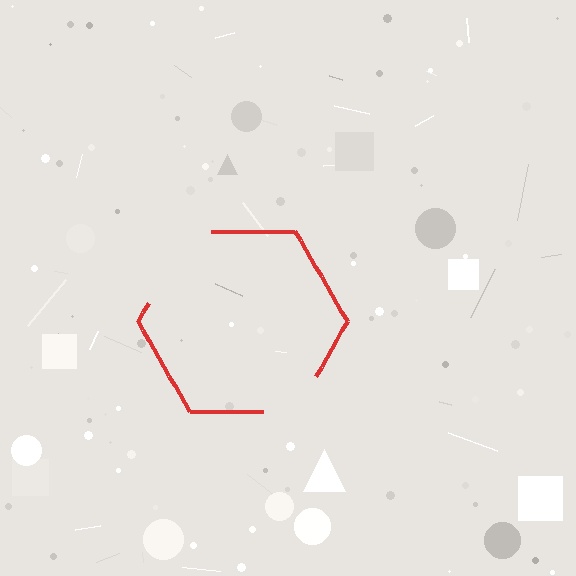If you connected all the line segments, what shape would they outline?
They would outline a hexagon.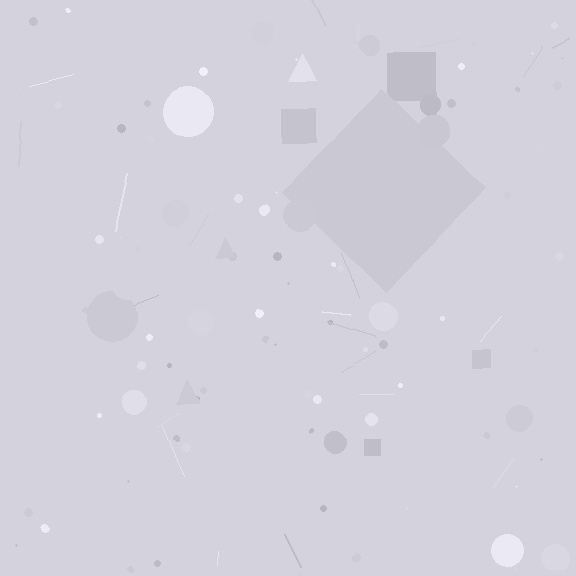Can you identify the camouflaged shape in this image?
The camouflaged shape is a diamond.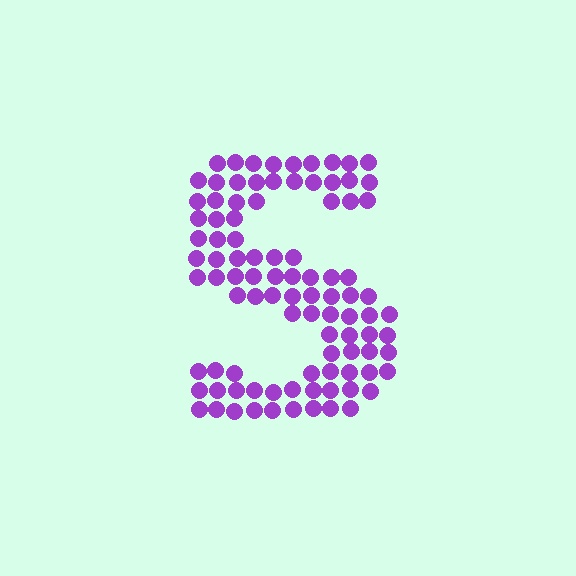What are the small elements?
The small elements are circles.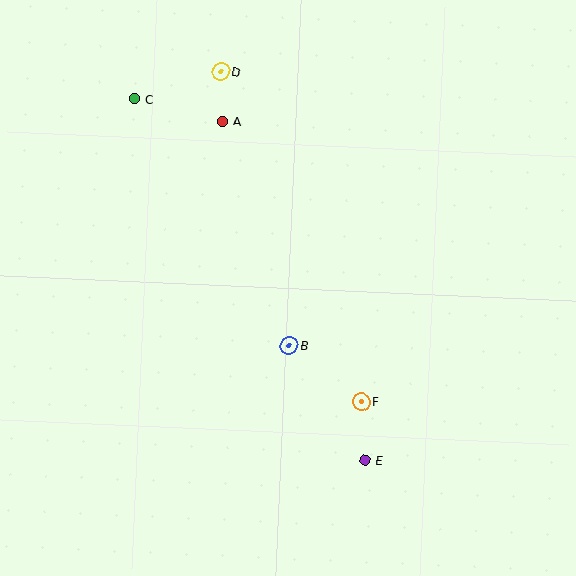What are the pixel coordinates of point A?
Point A is at (222, 121).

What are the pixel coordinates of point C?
Point C is at (134, 99).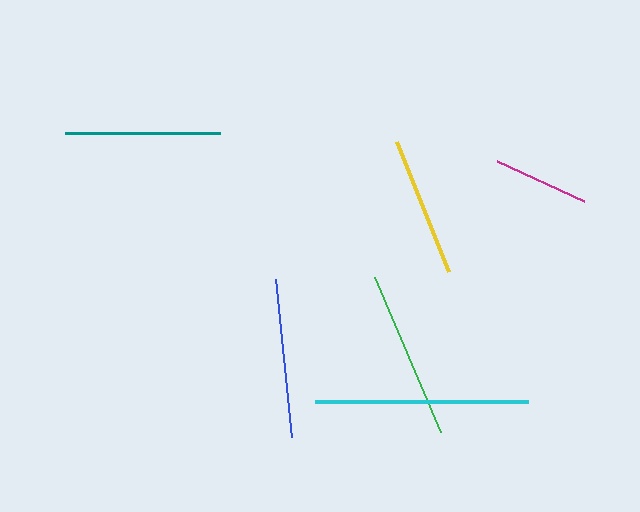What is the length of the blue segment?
The blue segment is approximately 159 pixels long.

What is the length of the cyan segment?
The cyan segment is approximately 213 pixels long.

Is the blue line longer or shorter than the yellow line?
The blue line is longer than the yellow line.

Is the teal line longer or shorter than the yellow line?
The teal line is longer than the yellow line.